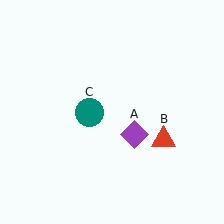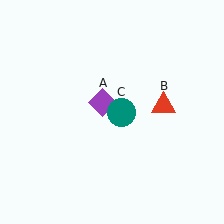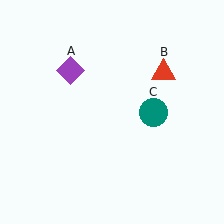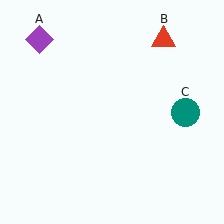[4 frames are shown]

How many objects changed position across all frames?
3 objects changed position: purple diamond (object A), red triangle (object B), teal circle (object C).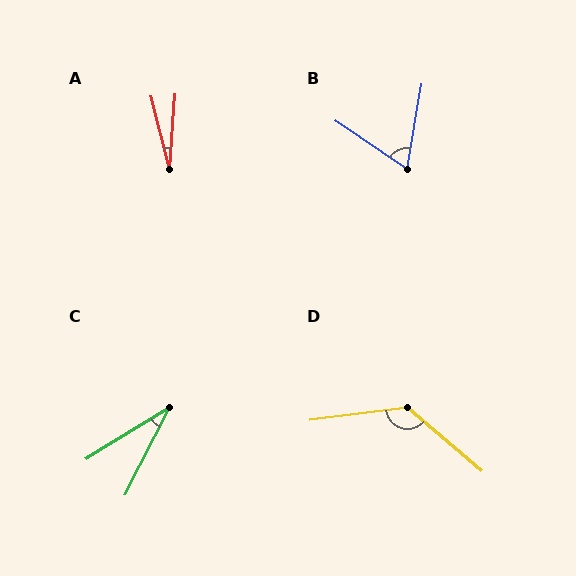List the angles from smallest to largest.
A (18°), C (32°), B (66°), D (132°).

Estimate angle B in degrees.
Approximately 66 degrees.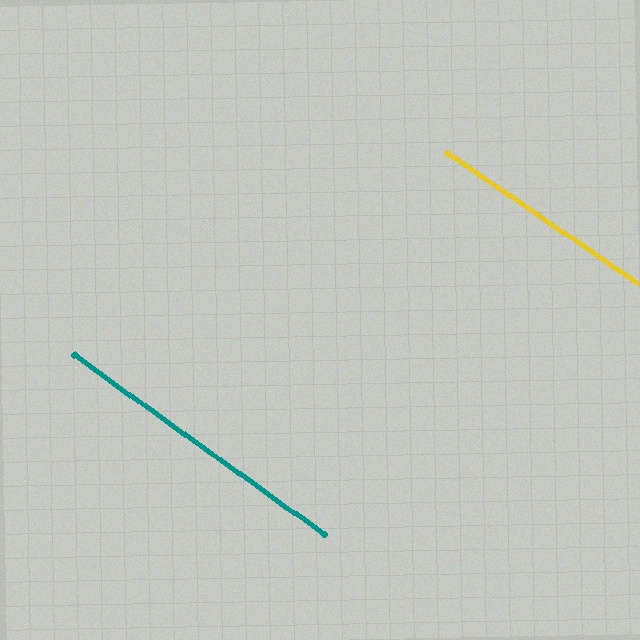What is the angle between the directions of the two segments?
Approximately 1 degree.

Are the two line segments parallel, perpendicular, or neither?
Parallel — their directions differ by only 1.3°.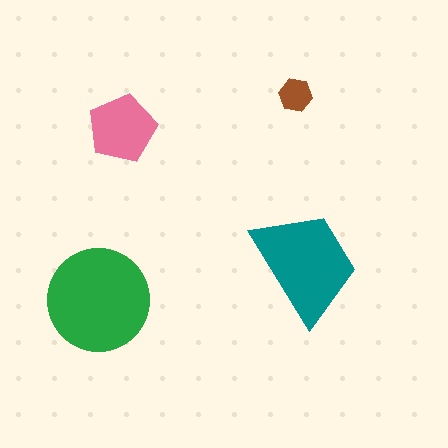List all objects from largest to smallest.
The green circle, the teal trapezoid, the pink pentagon, the brown hexagon.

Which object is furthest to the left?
The green circle is leftmost.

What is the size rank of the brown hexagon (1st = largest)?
4th.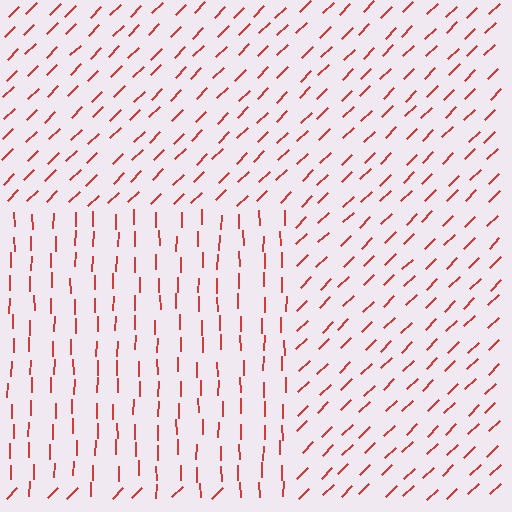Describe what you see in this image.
The image is filled with small red line segments. A rectangle region in the image has lines oriented differently from the surrounding lines, creating a visible texture boundary.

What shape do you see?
I see a rectangle.